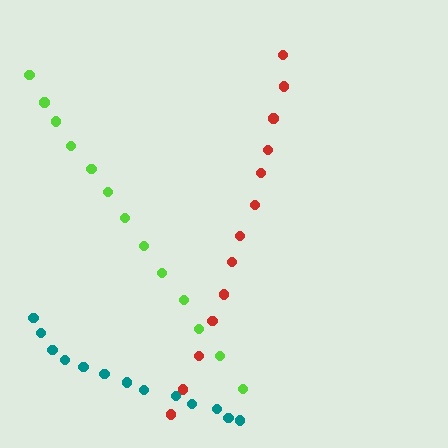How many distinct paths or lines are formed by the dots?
There are 3 distinct paths.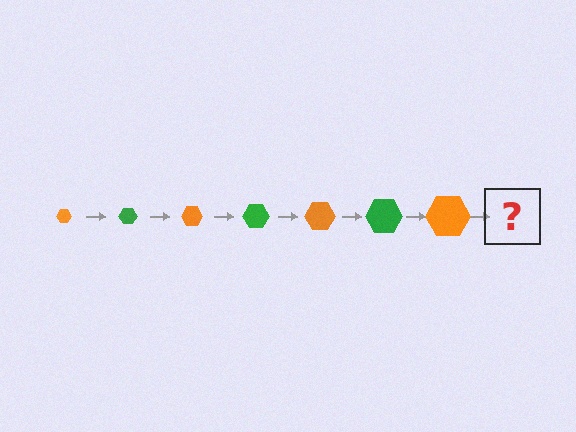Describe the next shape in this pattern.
It should be a green hexagon, larger than the previous one.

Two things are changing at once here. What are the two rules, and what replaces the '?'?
The two rules are that the hexagon grows larger each step and the color cycles through orange and green. The '?' should be a green hexagon, larger than the previous one.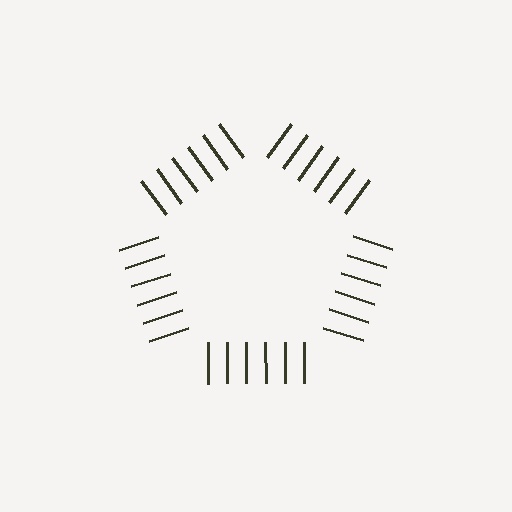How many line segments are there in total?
30 — 6 along each of the 5 edges.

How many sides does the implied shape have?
5 sides — the line-ends trace a pentagon.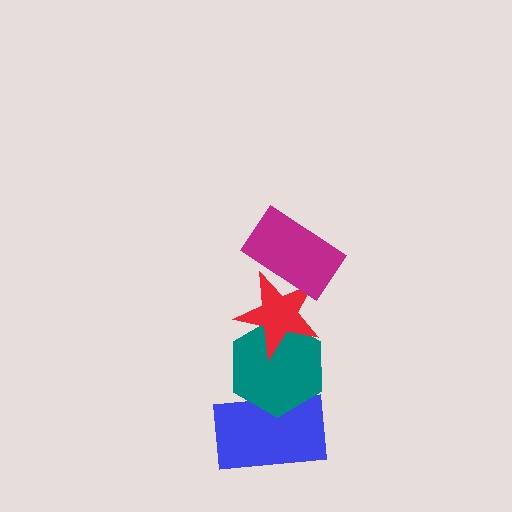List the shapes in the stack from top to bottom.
From top to bottom: the magenta rectangle, the red star, the teal hexagon, the blue rectangle.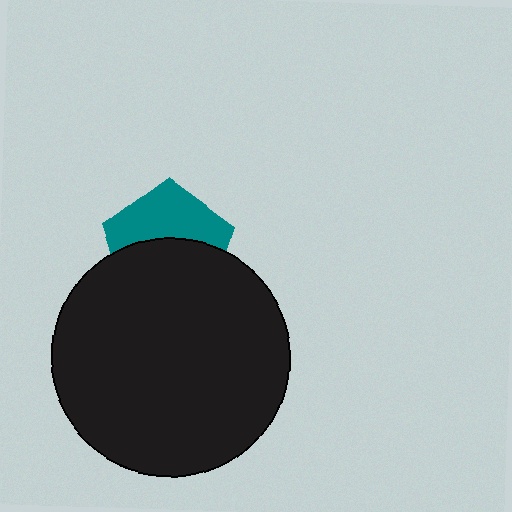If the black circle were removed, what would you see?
You would see the complete teal pentagon.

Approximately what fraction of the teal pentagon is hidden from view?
Roughly 54% of the teal pentagon is hidden behind the black circle.